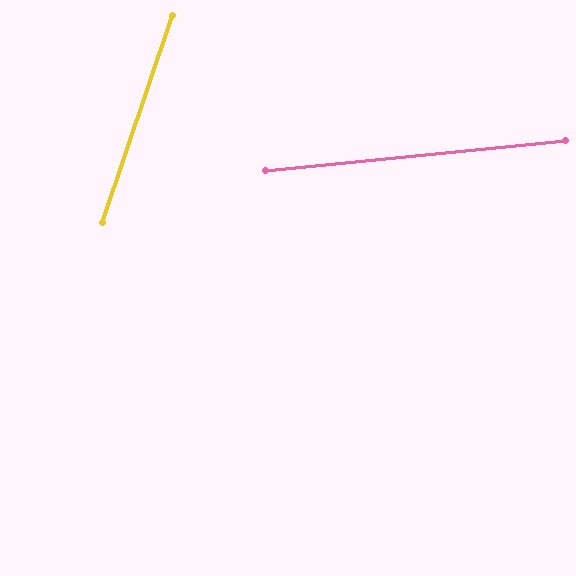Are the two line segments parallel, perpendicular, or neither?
Neither parallel nor perpendicular — they differ by about 65°.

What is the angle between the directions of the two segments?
Approximately 65 degrees.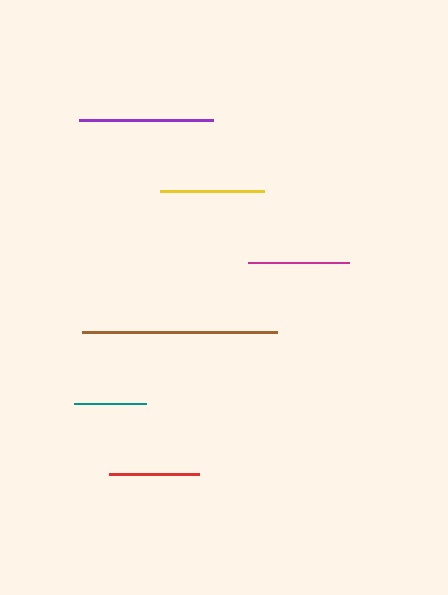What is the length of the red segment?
The red segment is approximately 90 pixels long.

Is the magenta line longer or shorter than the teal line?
The magenta line is longer than the teal line.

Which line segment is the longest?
The brown line is the longest at approximately 195 pixels.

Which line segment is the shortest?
The teal line is the shortest at approximately 72 pixels.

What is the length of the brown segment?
The brown segment is approximately 195 pixels long.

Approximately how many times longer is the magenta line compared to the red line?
The magenta line is approximately 1.1 times the length of the red line.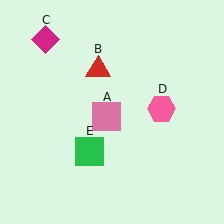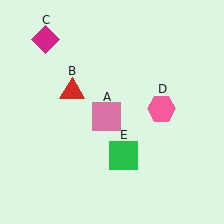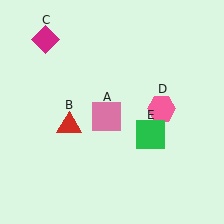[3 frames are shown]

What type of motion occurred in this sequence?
The red triangle (object B), green square (object E) rotated counterclockwise around the center of the scene.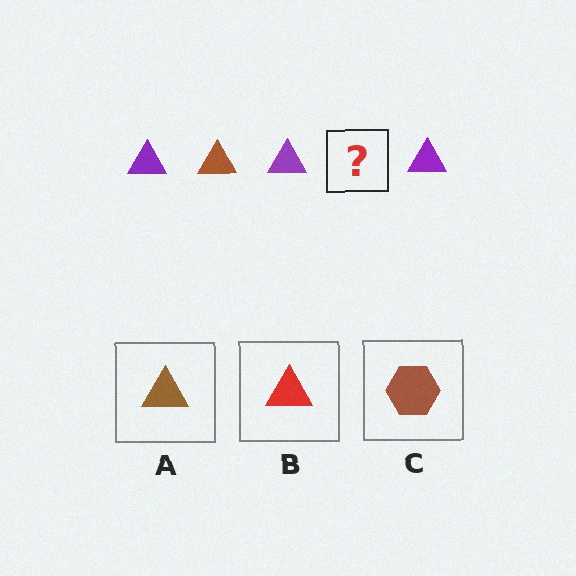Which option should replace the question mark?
Option A.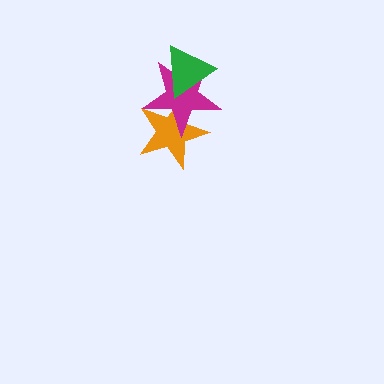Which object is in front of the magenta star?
The green triangle is in front of the magenta star.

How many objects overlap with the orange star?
1 object overlaps with the orange star.